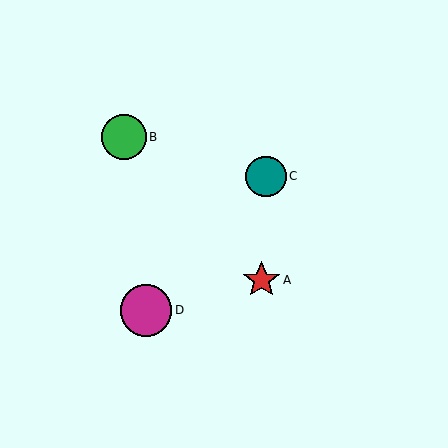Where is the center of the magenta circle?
The center of the magenta circle is at (146, 310).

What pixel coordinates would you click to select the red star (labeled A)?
Click at (262, 280) to select the red star A.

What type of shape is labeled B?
Shape B is a green circle.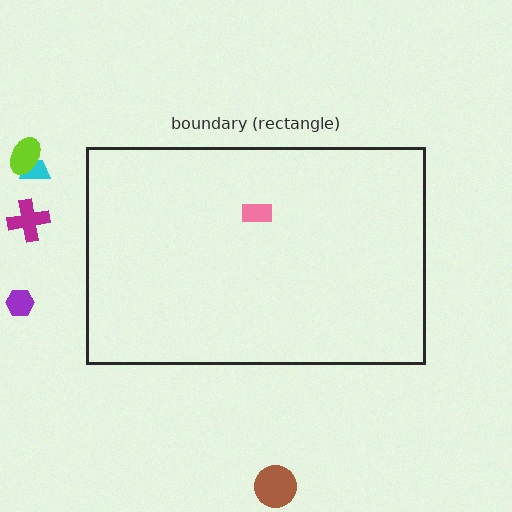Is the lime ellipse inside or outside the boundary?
Outside.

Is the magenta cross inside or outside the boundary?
Outside.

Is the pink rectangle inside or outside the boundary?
Inside.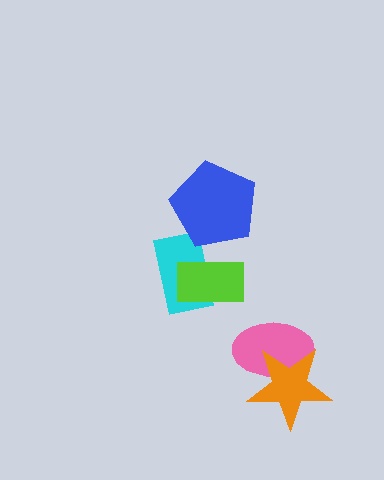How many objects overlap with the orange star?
1 object overlaps with the orange star.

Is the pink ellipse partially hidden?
Yes, it is partially covered by another shape.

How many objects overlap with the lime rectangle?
1 object overlaps with the lime rectangle.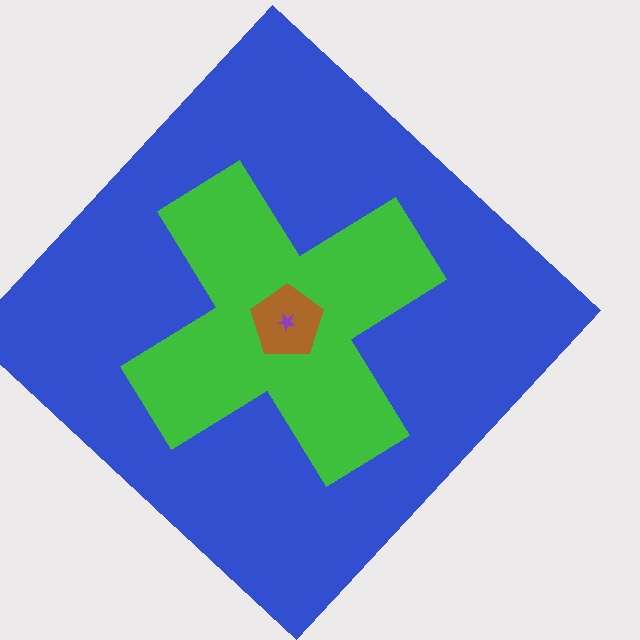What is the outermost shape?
The blue diamond.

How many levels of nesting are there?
4.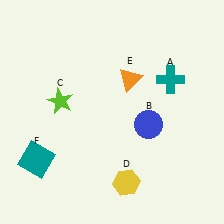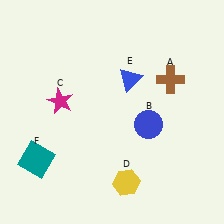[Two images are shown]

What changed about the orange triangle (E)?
In Image 1, E is orange. In Image 2, it changed to blue.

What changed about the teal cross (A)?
In Image 1, A is teal. In Image 2, it changed to brown.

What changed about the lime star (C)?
In Image 1, C is lime. In Image 2, it changed to magenta.